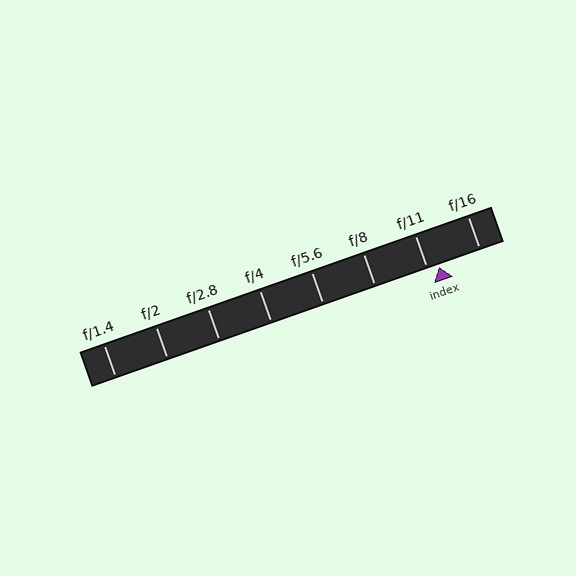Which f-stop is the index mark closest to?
The index mark is closest to f/11.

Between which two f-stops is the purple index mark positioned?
The index mark is between f/11 and f/16.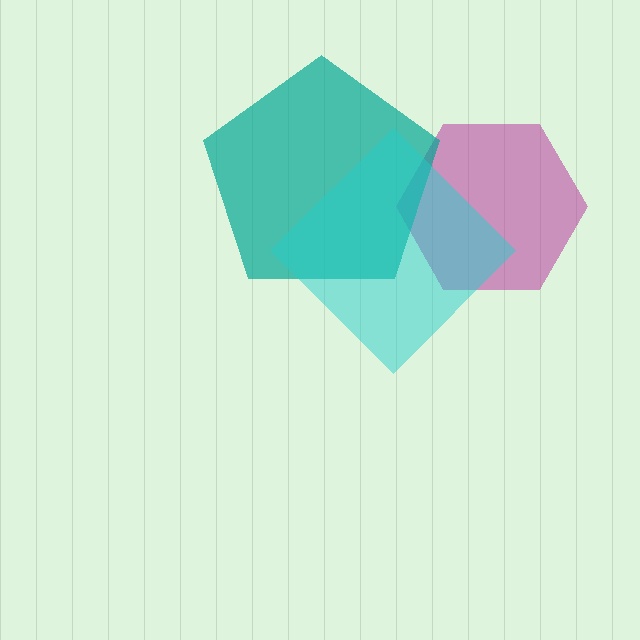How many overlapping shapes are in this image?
There are 3 overlapping shapes in the image.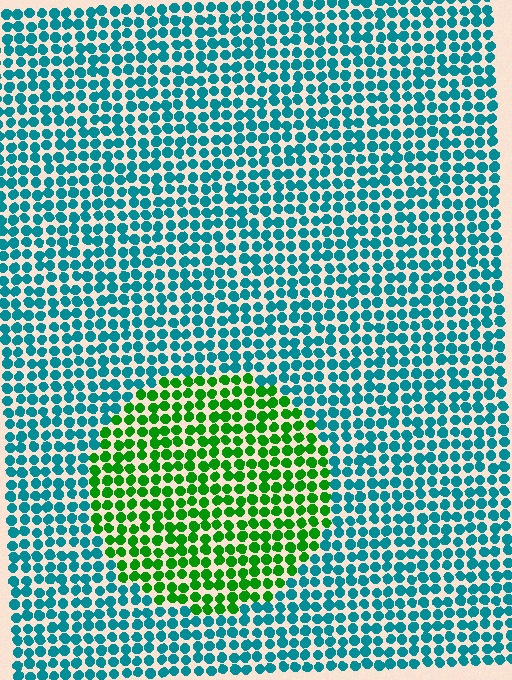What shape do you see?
I see a circle.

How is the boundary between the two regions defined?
The boundary is defined purely by a slight shift in hue (about 62 degrees). Spacing, size, and orientation are identical on both sides.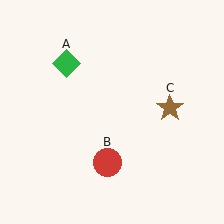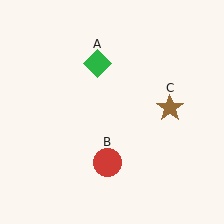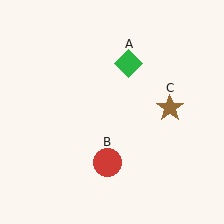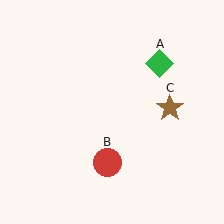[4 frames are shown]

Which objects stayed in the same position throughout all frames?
Red circle (object B) and brown star (object C) remained stationary.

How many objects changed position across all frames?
1 object changed position: green diamond (object A).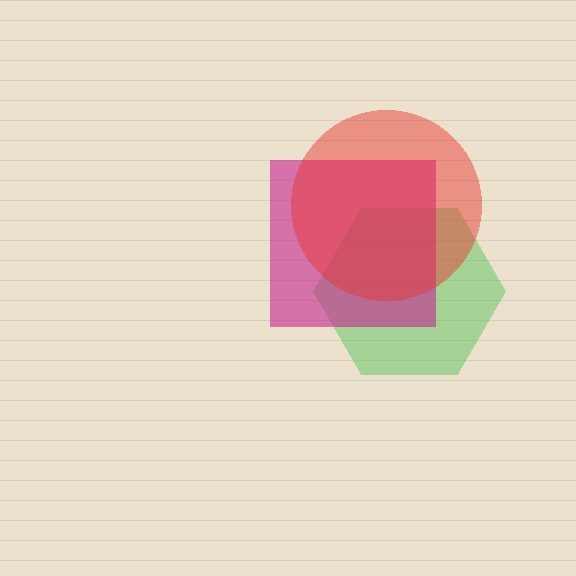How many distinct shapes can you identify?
There are 3 distinct shapes: a green hexagon, a magenta square, a red circle.